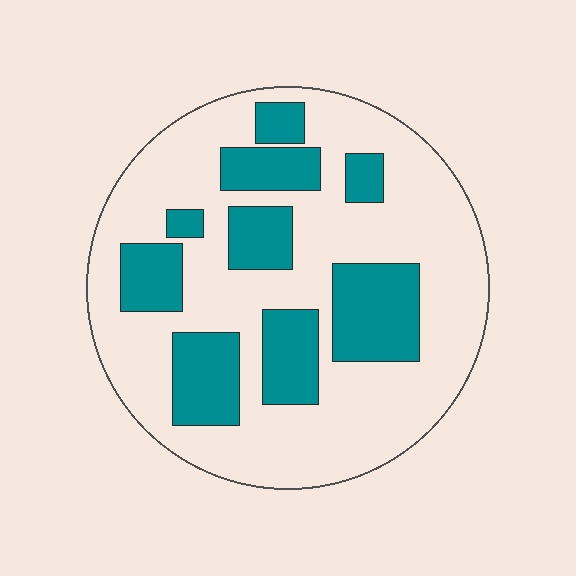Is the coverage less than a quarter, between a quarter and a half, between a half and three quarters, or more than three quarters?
Between a quarter and a half.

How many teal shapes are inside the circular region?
9.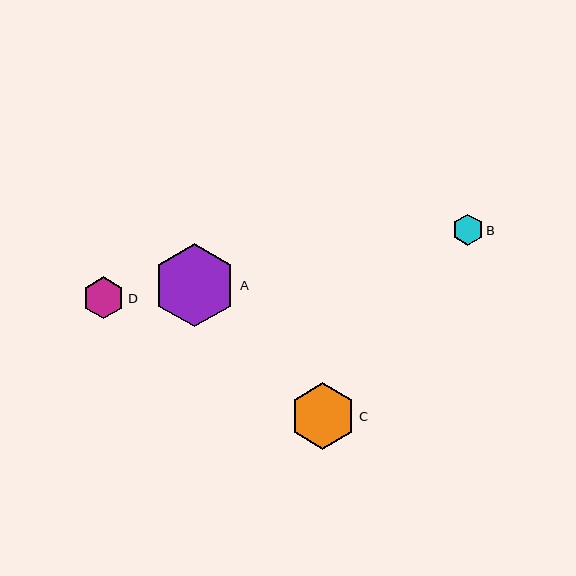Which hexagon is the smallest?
Hexagon B is the smallest with a size of approximately 31 pixels.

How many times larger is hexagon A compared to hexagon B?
Hexagon A is approximately 2.7 times the size of hexagon B.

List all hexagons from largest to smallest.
From largest to smallest: A, C, D, B.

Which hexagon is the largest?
Hexagon A is the largest with a size of approximately 83 pixels.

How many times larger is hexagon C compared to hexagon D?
Hexagon C is approximately 1.6 times the size of hexagon D.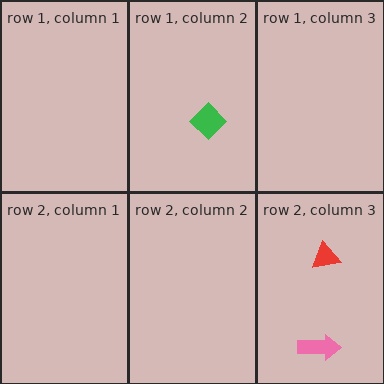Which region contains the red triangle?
The row 2, column 3 region.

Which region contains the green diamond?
The row 1, column 2 region.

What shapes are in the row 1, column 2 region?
The green diamond.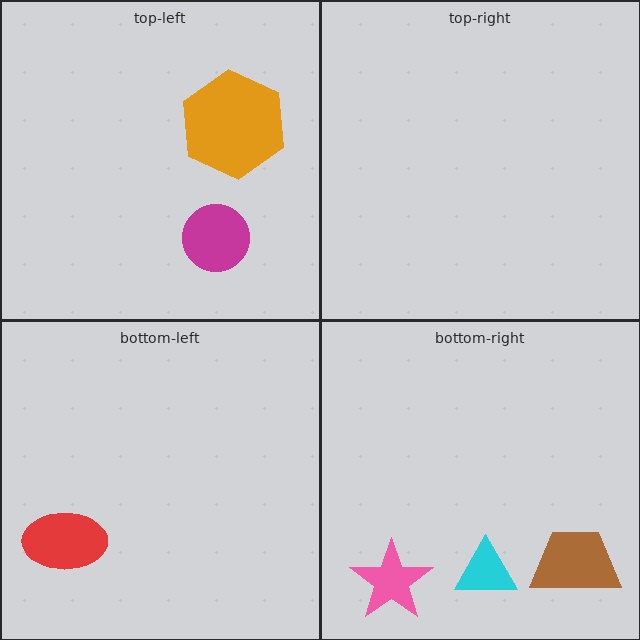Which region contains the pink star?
The bottom-right region.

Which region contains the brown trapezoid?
The bottom-right region.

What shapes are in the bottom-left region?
The red ellipse.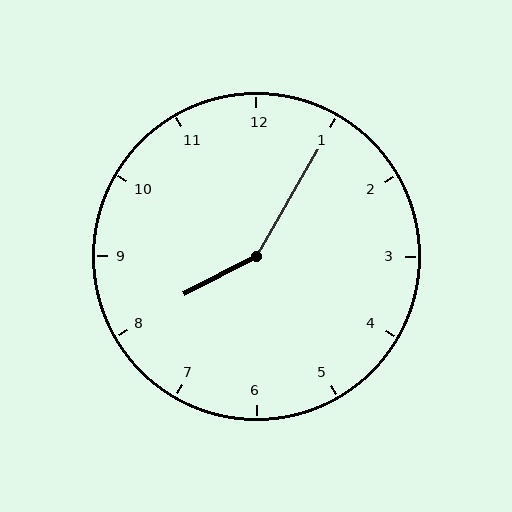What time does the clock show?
8:05.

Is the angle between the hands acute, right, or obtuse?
It is obtuse.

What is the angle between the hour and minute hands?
Approximately 148 degrees.